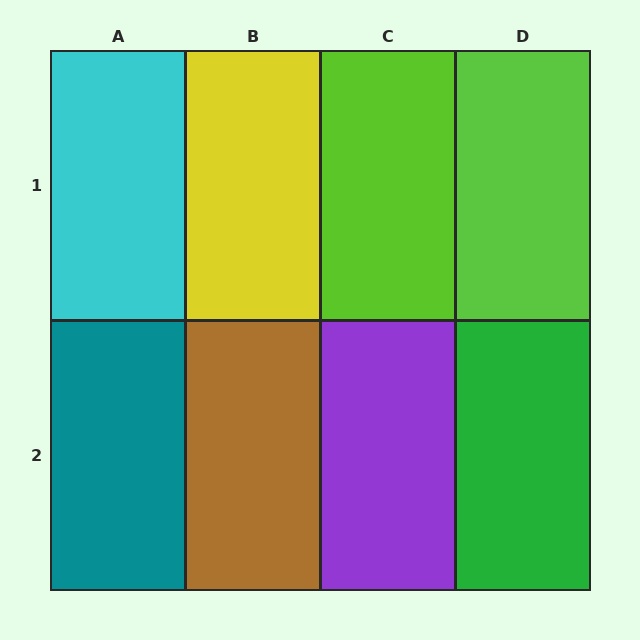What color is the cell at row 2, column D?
Green.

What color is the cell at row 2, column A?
Teal.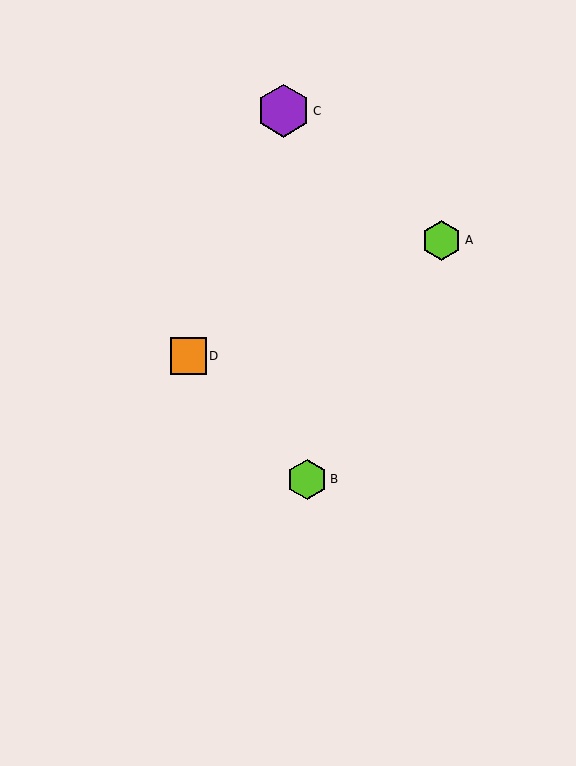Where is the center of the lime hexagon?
The center of the lime hexagon is at (307, 479).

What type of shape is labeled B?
Shape B is a lime hexagon.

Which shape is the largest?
The purple hexagon (labeled C) is the largest.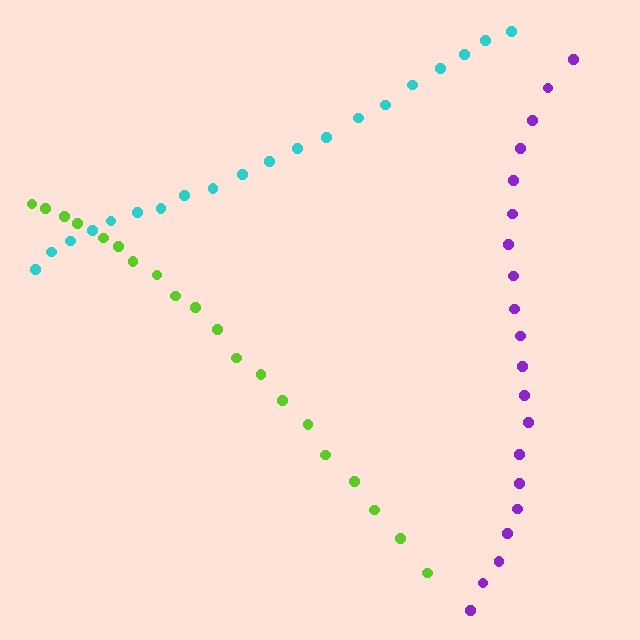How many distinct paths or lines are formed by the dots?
There are 3 distinct paths.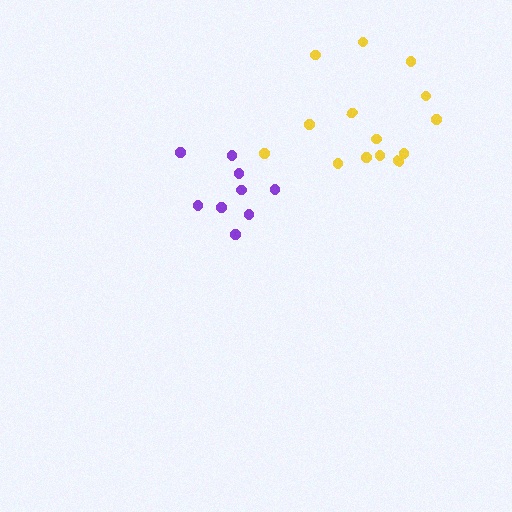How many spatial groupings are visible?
There are 2 spatial groupings.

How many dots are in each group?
Group 1: 9 dots, Group 2: 14 dots (23 total).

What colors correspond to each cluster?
The clusters are colored: purple, yellow.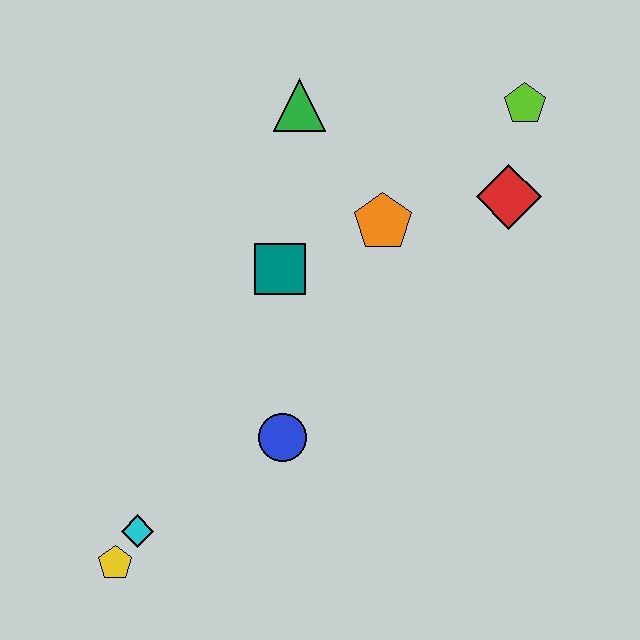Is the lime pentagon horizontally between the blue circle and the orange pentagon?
No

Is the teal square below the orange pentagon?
Yes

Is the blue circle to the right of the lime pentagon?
No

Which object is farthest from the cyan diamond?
The lime pentagon is farthest from the cyan diamond.